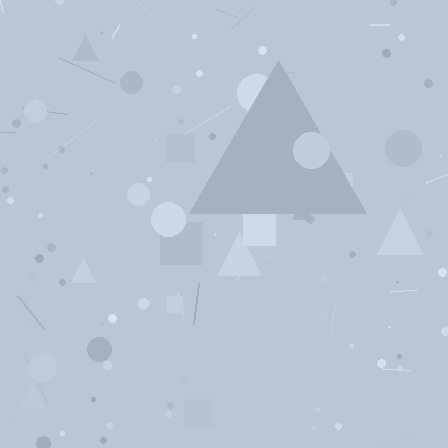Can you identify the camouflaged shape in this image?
The camouflaged shape is a triangle.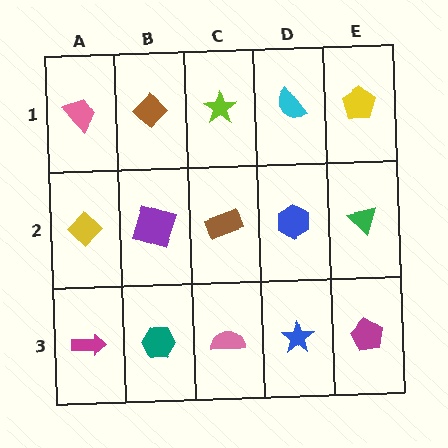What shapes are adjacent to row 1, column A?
A yellow diamond (row 2, column A), a brown diamond (row 1, column B).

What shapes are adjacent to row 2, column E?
A yellow pentagon (row 1, column E), a magenta pentagon (row 3, column E), a blue hexagon (row 2, column D).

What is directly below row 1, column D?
A blue hexagon.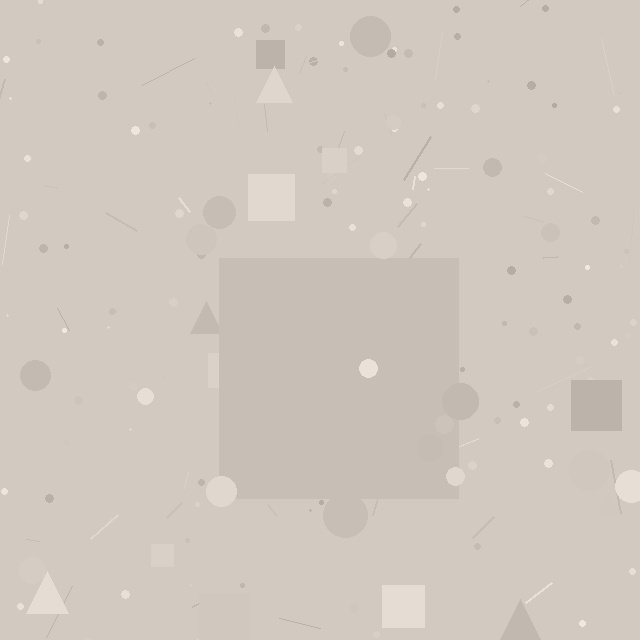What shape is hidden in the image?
A square is hidden in the image.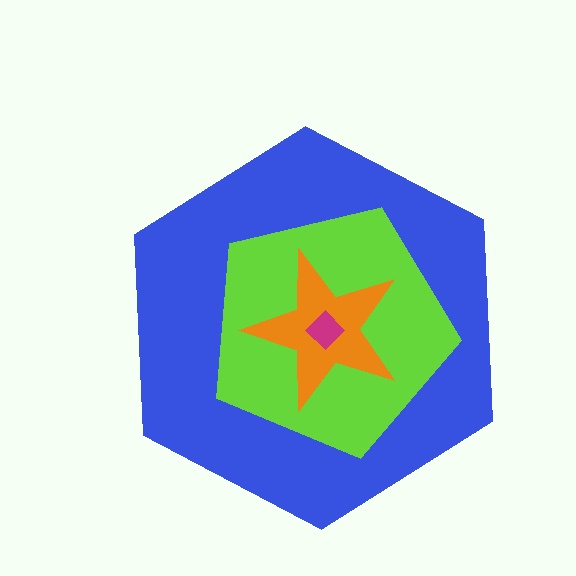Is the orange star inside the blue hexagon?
Yes.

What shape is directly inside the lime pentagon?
The orange star.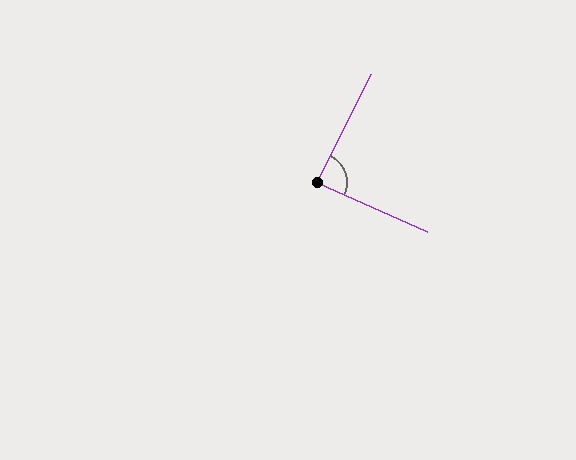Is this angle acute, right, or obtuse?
It is approximately a right angle.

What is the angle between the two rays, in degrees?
Approximately 88 degrees.